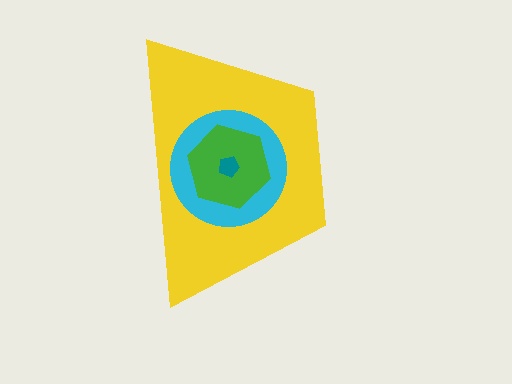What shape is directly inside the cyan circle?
The green hexagon.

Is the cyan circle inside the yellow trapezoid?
Yes.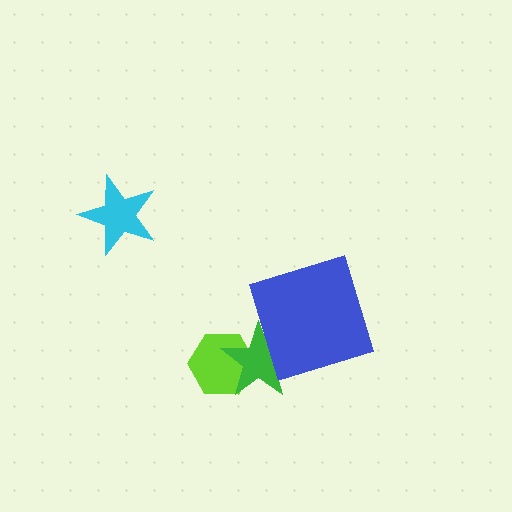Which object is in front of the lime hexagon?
The green star is in front of the lime hexagon.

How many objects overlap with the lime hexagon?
1 object overlaps with the lime hexagon.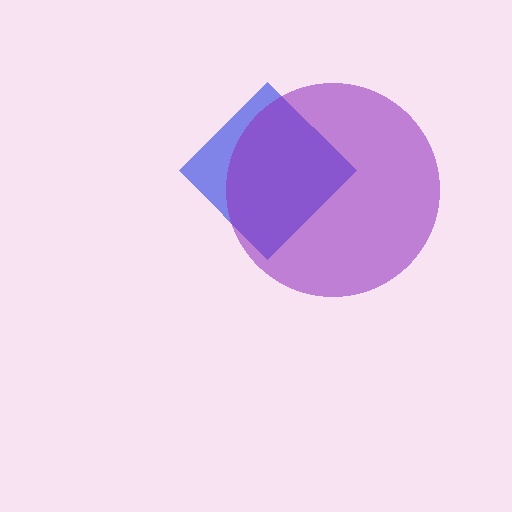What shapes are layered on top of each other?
The layered shapes are: a blue diamond, a purple circle.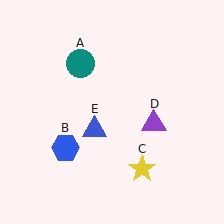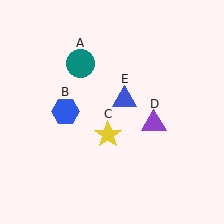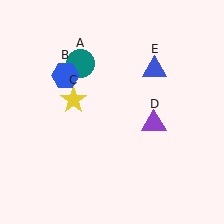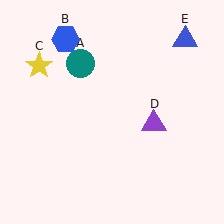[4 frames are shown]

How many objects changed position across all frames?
3 objects changed position: blue hexagon (object B), yellow star (object C), blue triangle (object E).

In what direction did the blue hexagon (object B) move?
The blue hexagon (object B) moved up.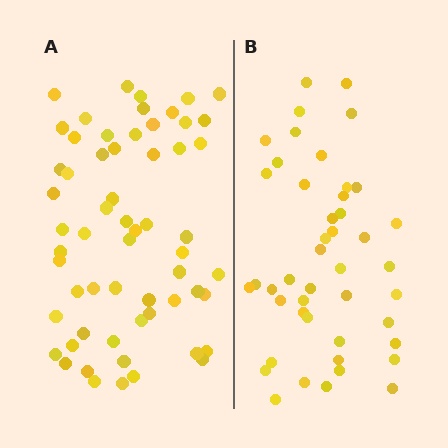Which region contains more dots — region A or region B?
Region A (the left region) has more dots.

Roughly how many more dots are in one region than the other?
Region A has approximately 15 more dots than region B.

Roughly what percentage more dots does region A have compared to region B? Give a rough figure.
About 35% more.